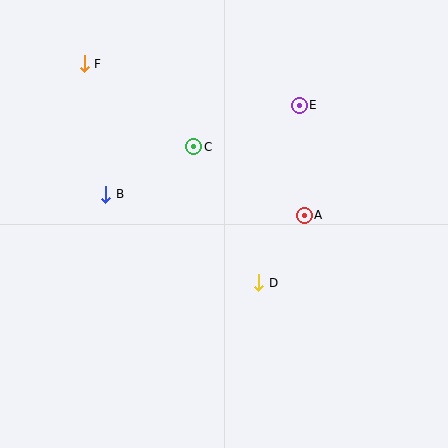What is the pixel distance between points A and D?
The distance between A and D is 81 pixels.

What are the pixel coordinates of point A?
Point A is at (304, 215).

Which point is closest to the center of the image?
Point D at (259, 283) is closest to the center.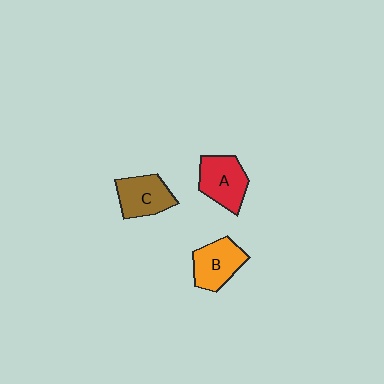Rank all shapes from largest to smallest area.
From largest to smallest: A (red), B (orange), C (brown).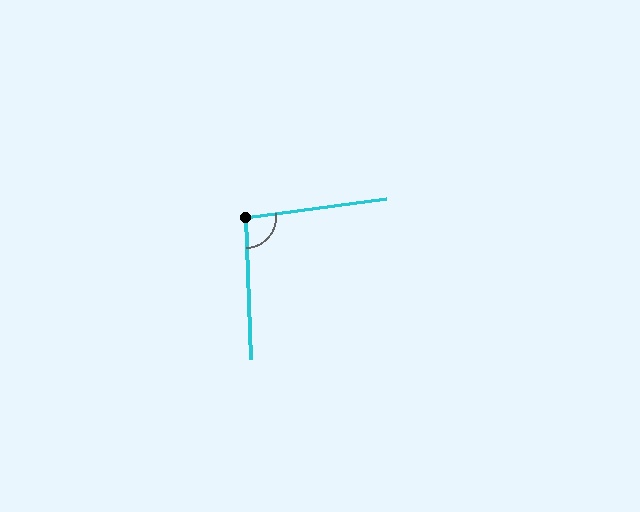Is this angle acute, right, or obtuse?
It is obtuse.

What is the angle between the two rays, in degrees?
Approximately 96 degrees.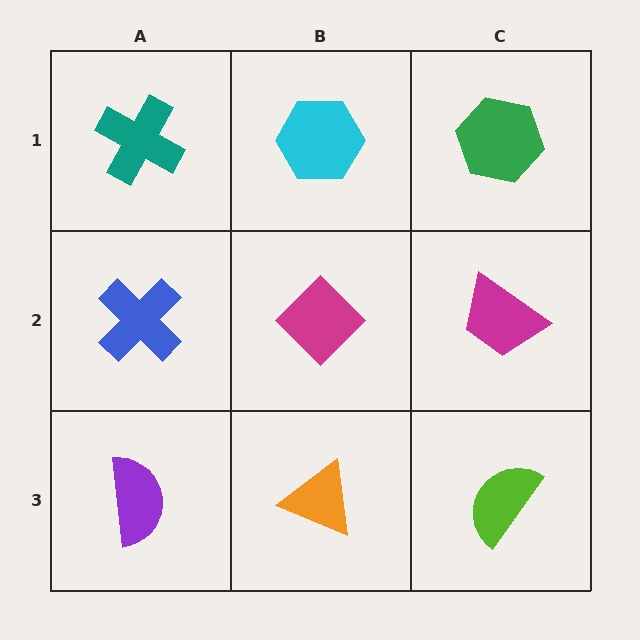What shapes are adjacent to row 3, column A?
A blue cross (row 2, column A), an orange triangle (row 3, column B).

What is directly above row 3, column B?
A magenta diamond.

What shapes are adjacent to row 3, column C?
A magenta trapezoid (row 2, column C), an orange triangle (row 3, column B).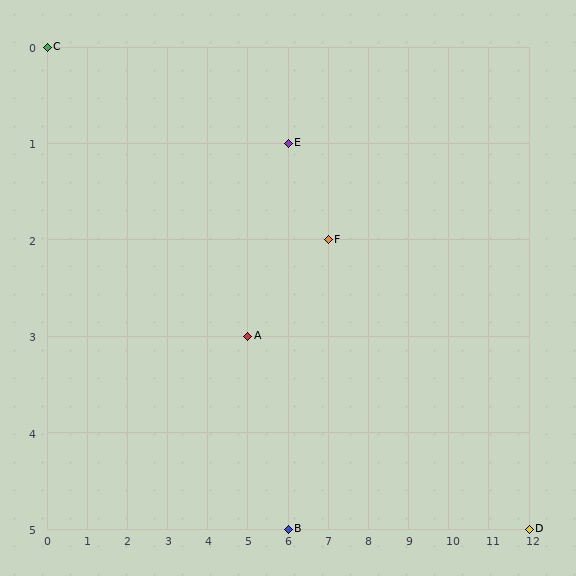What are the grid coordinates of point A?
Point A is at grid coordinates (5, 3).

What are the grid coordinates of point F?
Point F is at grid coordinates (7, 2).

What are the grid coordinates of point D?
Point D is at grid coordinates (12, 5).